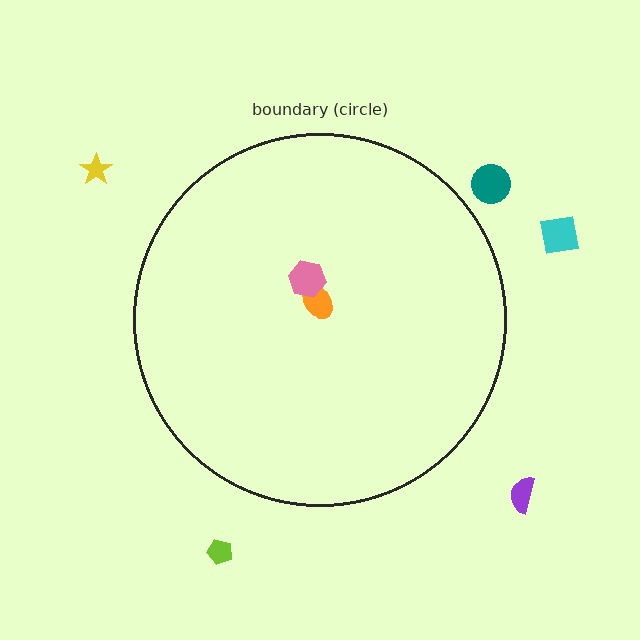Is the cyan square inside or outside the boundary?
Outside.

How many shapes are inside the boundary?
2 inside, 5 outside.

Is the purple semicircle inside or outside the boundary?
Outside.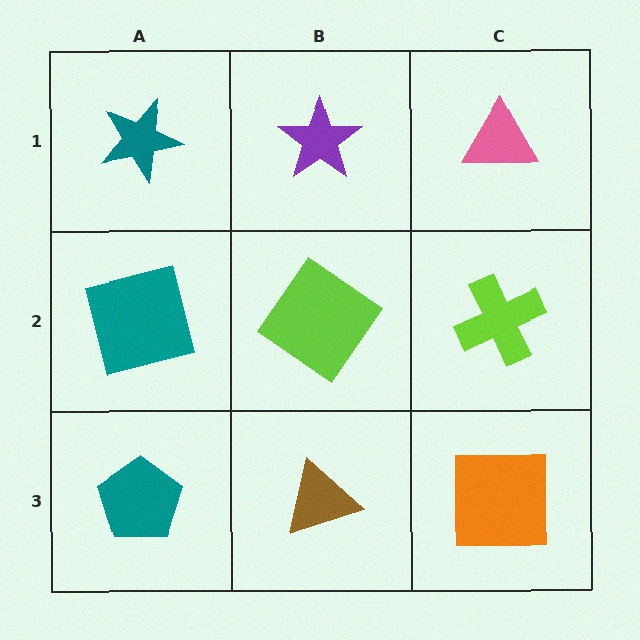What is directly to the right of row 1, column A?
A purple star.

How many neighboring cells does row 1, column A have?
2.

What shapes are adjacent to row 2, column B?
A purple star (row 1, column B), a brown triangle (row 3, column B), a teal square (row 2, column A), a lime cross (row 2, column C).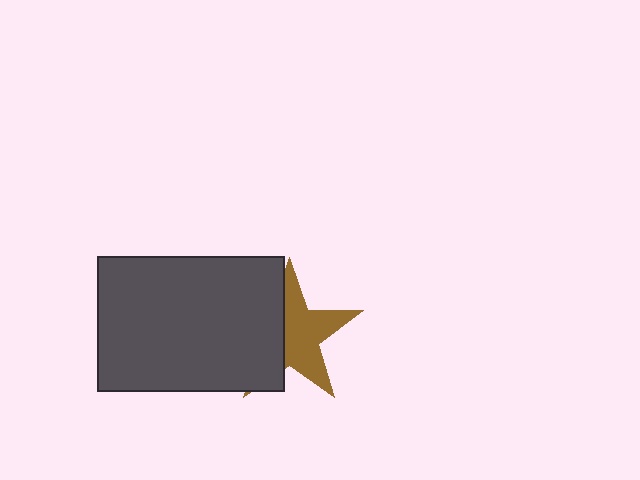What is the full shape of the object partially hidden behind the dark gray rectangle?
The partially hidden object is a brown star.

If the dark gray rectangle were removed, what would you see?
You would see the complete brown star.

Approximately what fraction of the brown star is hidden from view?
Roughly 44% of the brown star is hidden behind the dark gray rectangle.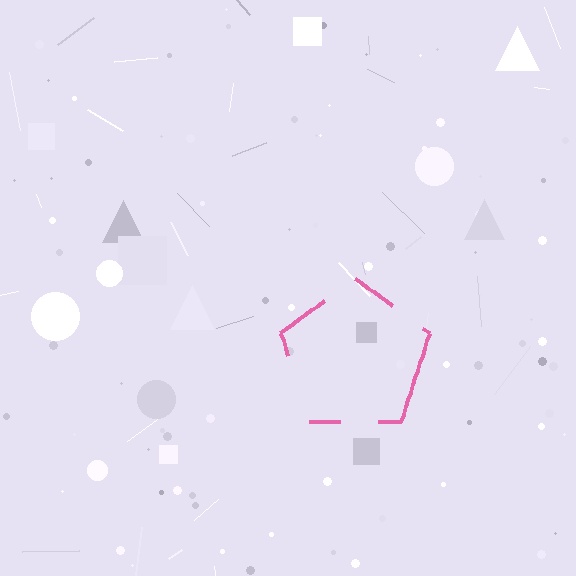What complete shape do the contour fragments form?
The contour fragments form a pentagon.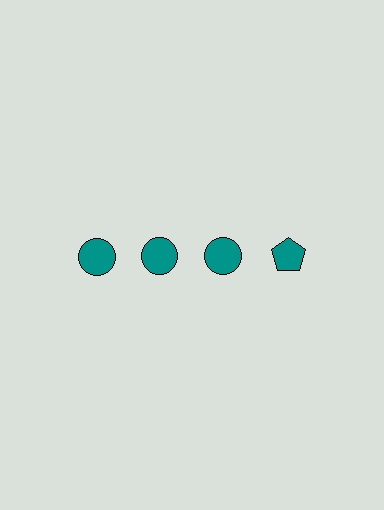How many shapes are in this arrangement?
There are 4 shapes arranged in a grid pattern.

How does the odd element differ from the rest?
It has a different shape: pentagon instead of circle.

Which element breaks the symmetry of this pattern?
The teal pentagon in the top row, second from right column breaks the symmetry. All other shapes are teal circles.